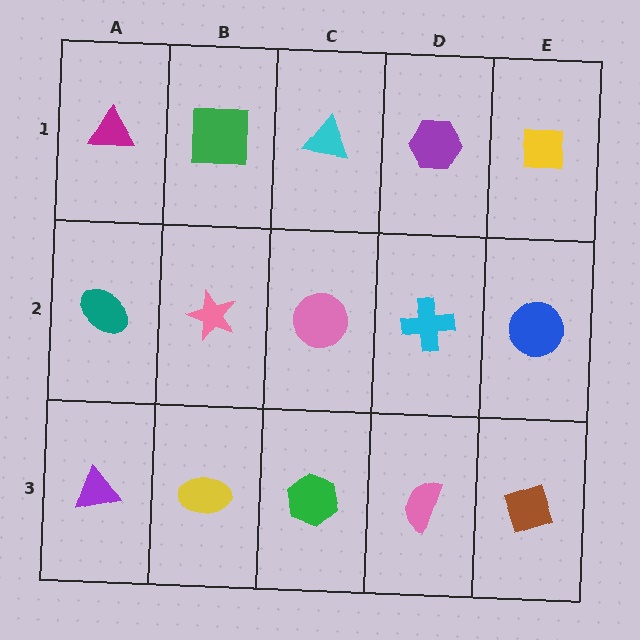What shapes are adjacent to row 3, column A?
A teal ellipse (row 2, column A), a yellow ellipse (row 3, column B).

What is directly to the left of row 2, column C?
A pink star.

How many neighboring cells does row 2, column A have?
3.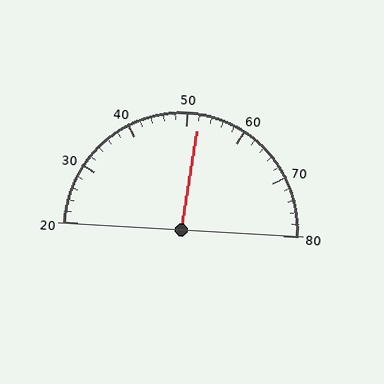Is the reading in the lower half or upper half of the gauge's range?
The reading is in the upper half of the range (20 to 80).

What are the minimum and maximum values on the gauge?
The gauge ranges from 20 to 80.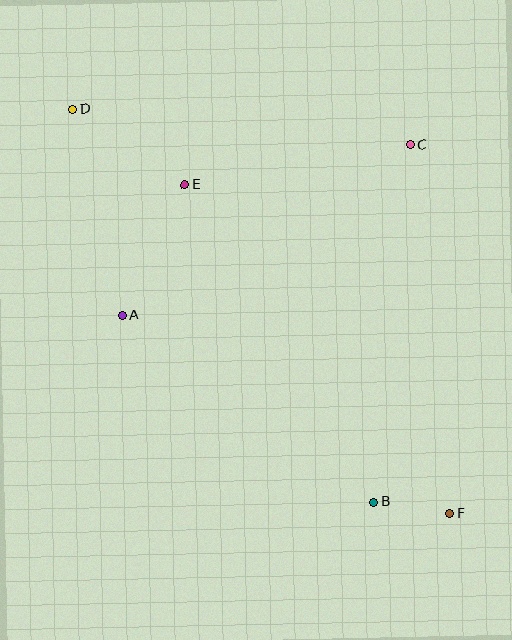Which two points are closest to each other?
Points B and F are closest to each other.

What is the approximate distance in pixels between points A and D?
The distance between A and D is approximately 212 pixels.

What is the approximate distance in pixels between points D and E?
The distance between D and E is approximately 136 pixels.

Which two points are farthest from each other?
Points D and F are farthest from each other.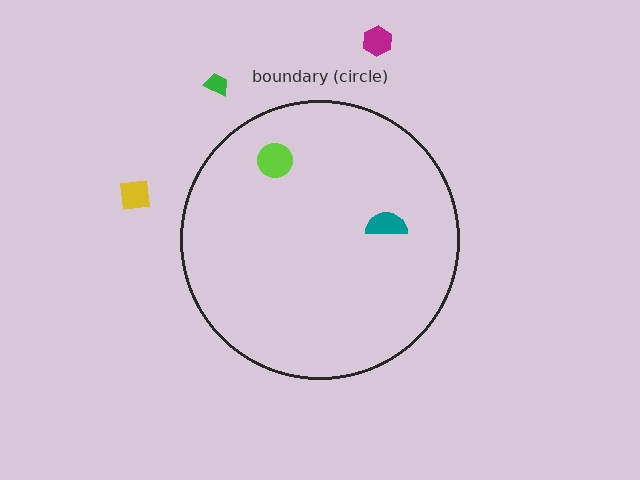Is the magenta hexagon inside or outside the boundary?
Outside.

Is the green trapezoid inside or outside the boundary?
Outside.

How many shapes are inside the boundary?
2 inside, 3 outside.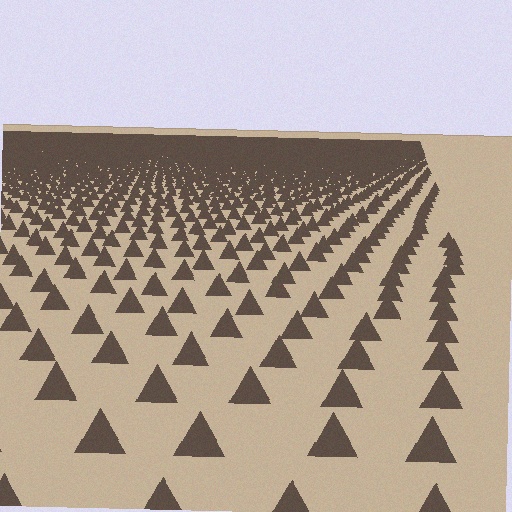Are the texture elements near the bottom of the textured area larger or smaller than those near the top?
Larger. Near the bottom, elements are closer to the viewer and appear at a bigger on-screen size.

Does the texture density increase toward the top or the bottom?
Density increases toward the top.